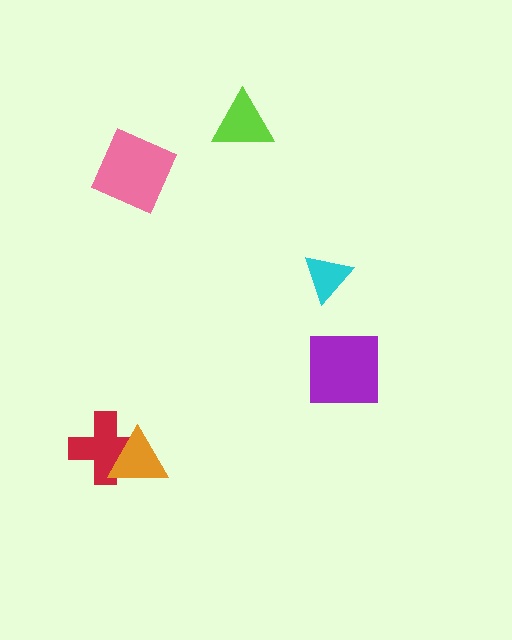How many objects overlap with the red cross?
1 object overlaps with the red cross.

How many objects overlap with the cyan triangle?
0 objects overlap with the cyan triangle.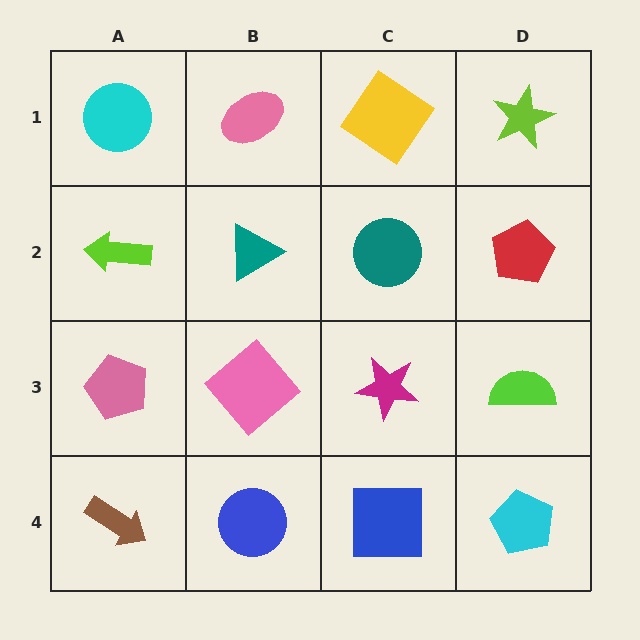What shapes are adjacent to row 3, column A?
A lime arrow (row 2, column A), a brown arrow (row 4, column A), a pink diamond (row 3, column B).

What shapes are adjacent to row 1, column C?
A teal circle (row 2, column C), a pink ellipse (row 1, column B), a lime star (row 1, column D).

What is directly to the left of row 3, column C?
A pink diamond.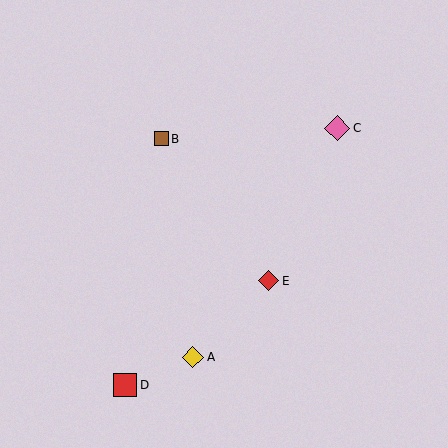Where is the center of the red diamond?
The center of the red diamond is at (268, 281).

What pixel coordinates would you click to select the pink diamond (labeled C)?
Click at (337, 128) to select the pink diamond C.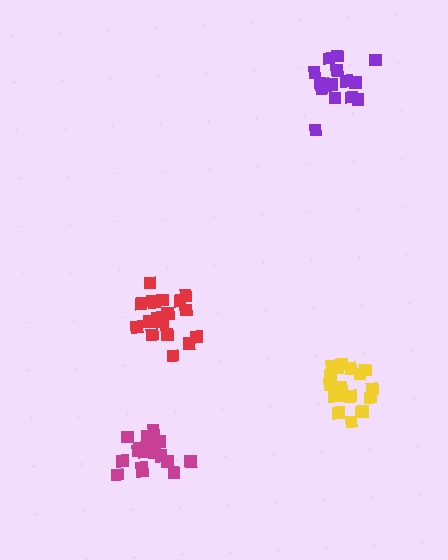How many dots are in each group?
Group 1: 18 dots, Group 2: 19 dots, Group 3: 18 dots, Group 4: 17 dots (72 total).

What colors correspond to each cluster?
The clusters are colored: yellow, red, magenta, purple.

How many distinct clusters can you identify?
There are 4 distinct clusters.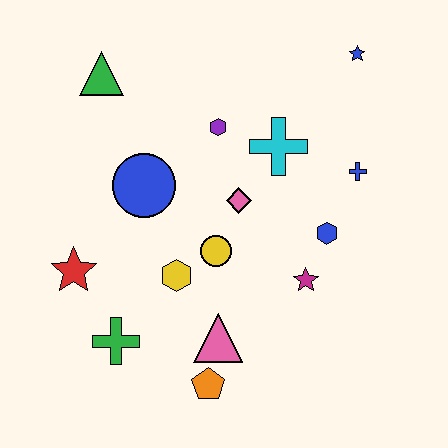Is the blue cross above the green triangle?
No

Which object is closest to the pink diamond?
The yellow circle is closest to the pink diamond.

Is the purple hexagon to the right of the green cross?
Yes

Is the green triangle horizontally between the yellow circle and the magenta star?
No